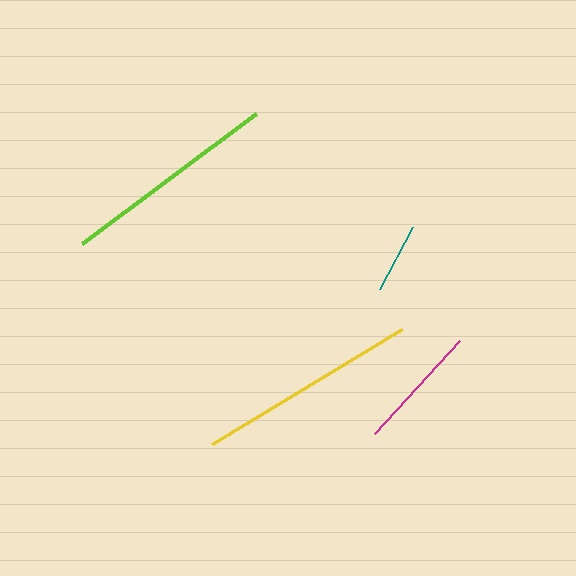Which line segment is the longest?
The yellow line is the longest at approximately 222 pixels.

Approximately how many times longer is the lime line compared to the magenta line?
The lime line is approximately 1.7 times the length of the magenta line.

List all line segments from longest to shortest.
From longest to shortest: yellow, lime, magenta, teal.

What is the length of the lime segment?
The lime segment is approximately 217 pixels long.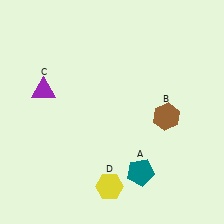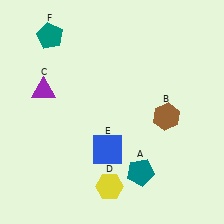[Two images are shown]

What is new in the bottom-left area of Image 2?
A blue square (E) was added in the bottom-left area of Image 2.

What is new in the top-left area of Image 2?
A teal pentagon (F) was added in the top-left area of Image 2.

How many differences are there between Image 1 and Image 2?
There are 2 differences between the two images.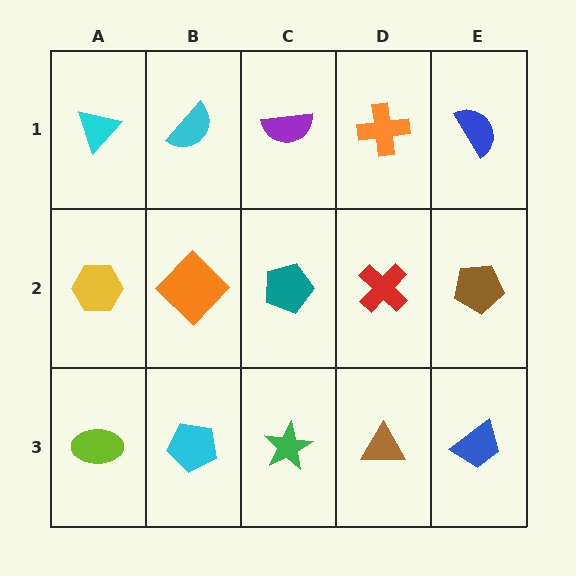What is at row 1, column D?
An orange cross.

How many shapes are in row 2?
5 shapes.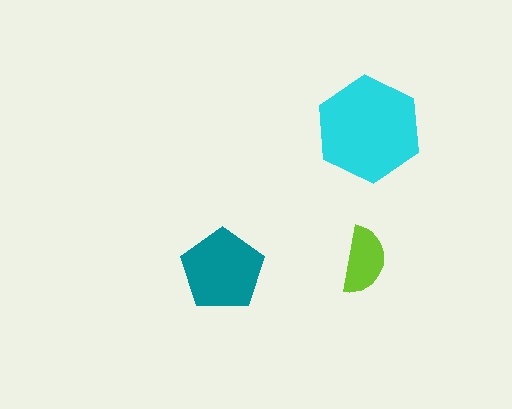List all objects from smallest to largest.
The lime semicircle, the teal pentagon, the cyan hexagon.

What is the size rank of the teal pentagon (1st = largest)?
2nd.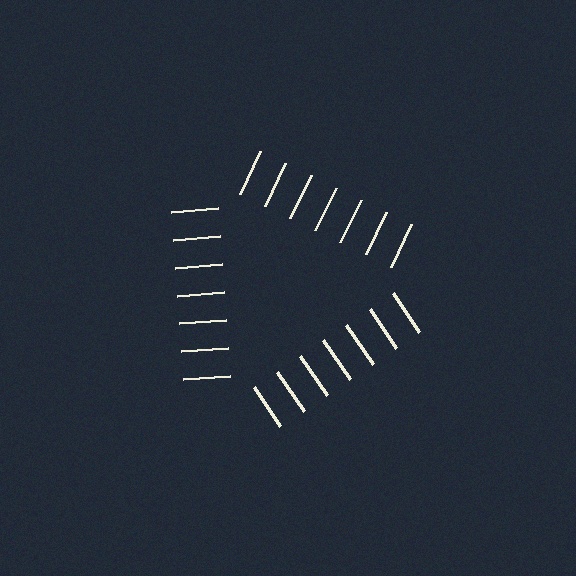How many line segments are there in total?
21 — 7 along each of the 3 edges.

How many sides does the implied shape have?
3 sides — the line-ends trace a triangle.